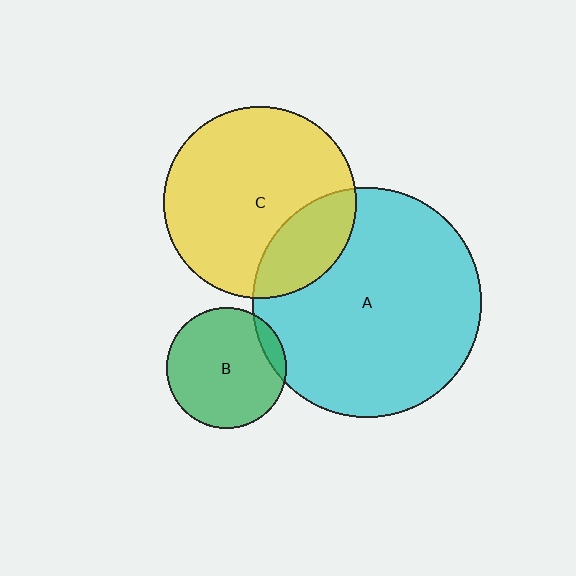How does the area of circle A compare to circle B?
Approximately 3.6 times.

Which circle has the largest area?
Circle A (cyan).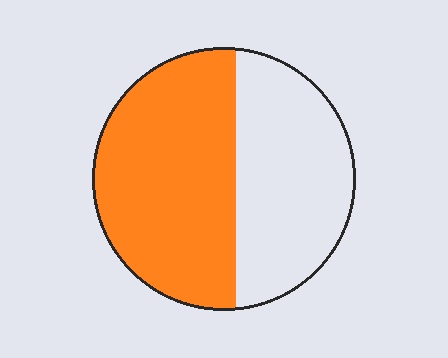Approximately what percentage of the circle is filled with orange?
Approximately 55%.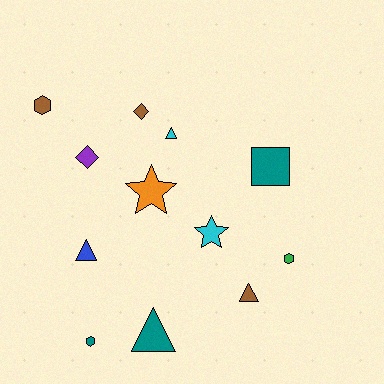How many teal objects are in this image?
There are 3 teal objects.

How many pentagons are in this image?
There are no pentagons.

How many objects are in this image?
There are 12 objects.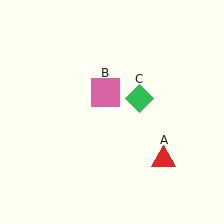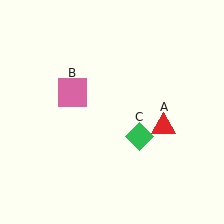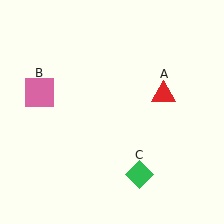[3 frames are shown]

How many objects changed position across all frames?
3 objects changed position: red triangle (object A), pink square (object B), green diamond (object C).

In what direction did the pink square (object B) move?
The pink square (object B) moved left.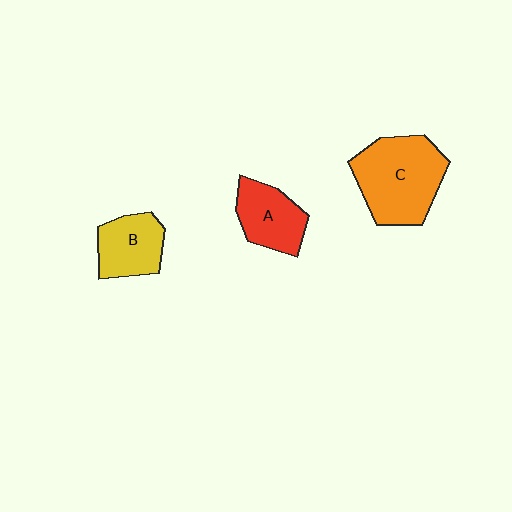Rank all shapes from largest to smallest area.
From largest to smallest: C (orange), A (red), B (yellow).